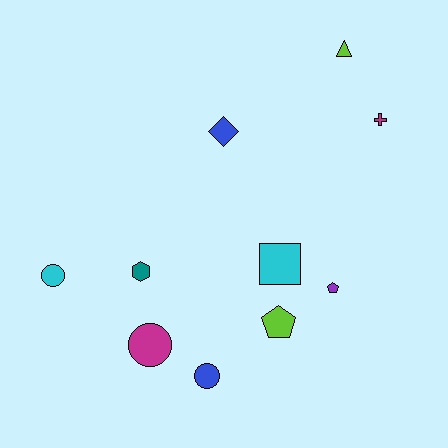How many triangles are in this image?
There is 1 triangle.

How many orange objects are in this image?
There are no orange objects.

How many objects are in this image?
There are 10 objects.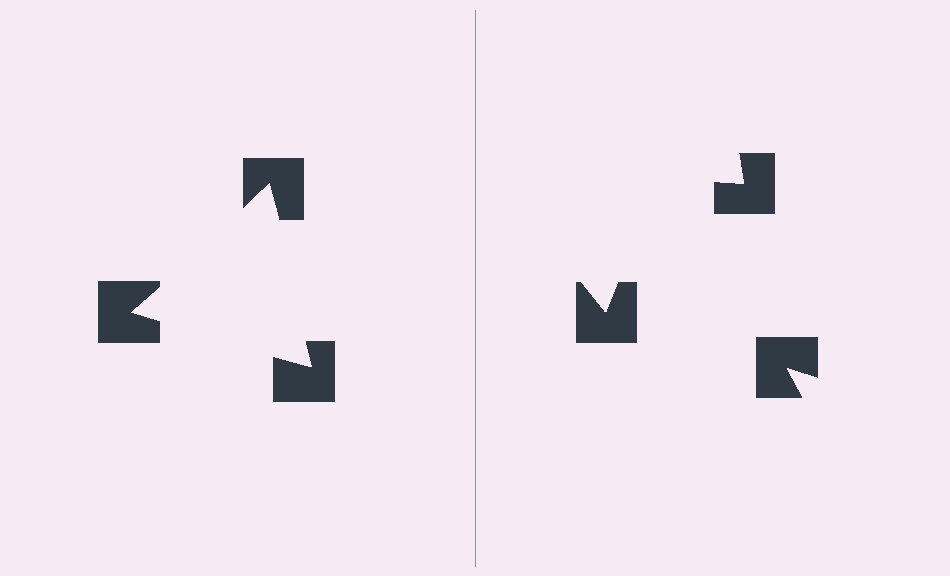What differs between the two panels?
The notched squares are positioned identically on both sides; only the wedge orientations differ. On the left they align to a triangle; on the right they are misaligned.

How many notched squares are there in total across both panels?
6 — 3 on each side.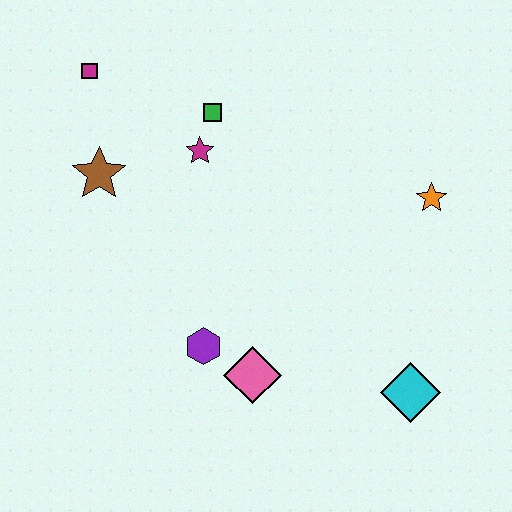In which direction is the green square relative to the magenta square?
The green square is to the right of the magenta square.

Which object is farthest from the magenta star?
The cyan diamond is farthest from the magenta star.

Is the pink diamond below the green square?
Yes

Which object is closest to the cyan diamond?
The pink diamond is closest to the cyan diamond.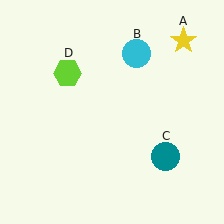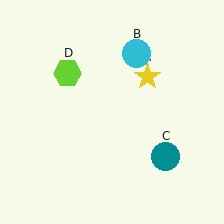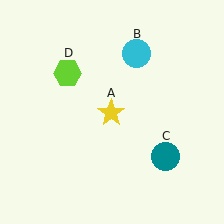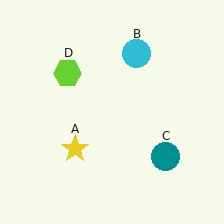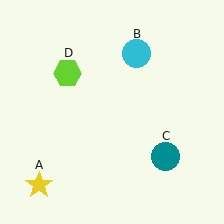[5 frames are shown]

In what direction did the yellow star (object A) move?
The yellow star (object A) moved down and to the left.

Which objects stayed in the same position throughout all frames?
Cyan circle (object B) and teal circle (object C) and lime hexagon (object D) remained stationary.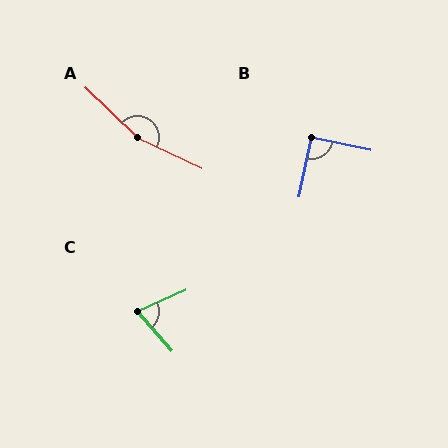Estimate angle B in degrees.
Approximately 90 degrees.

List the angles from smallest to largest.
C (73°), B (90°), A (161°).